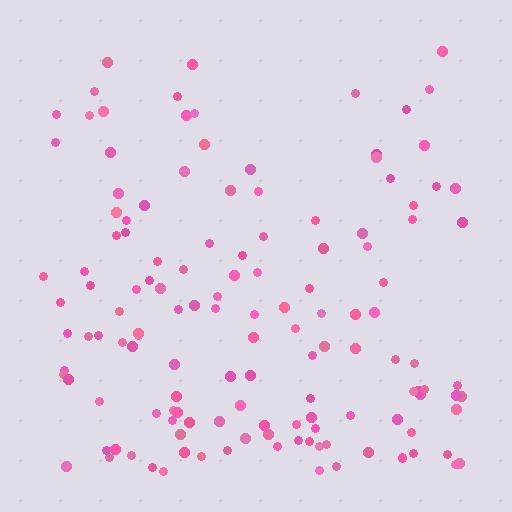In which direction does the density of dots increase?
From top to bottom, with the bottom side densest.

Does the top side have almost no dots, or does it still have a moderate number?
Still a moderate number, just noticeably fewer than the bottom.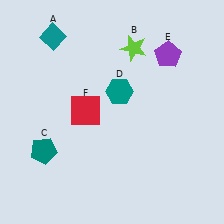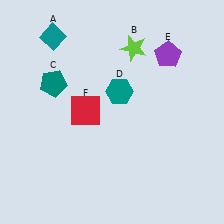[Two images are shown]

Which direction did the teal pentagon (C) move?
The teal pentagon (C) moved up.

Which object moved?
The teal pentagon (C) moved up.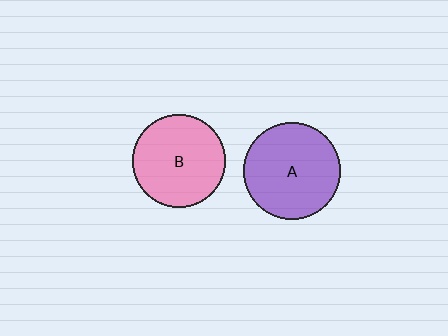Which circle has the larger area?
Circle A (purple).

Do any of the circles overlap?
No, none of the circles overlap.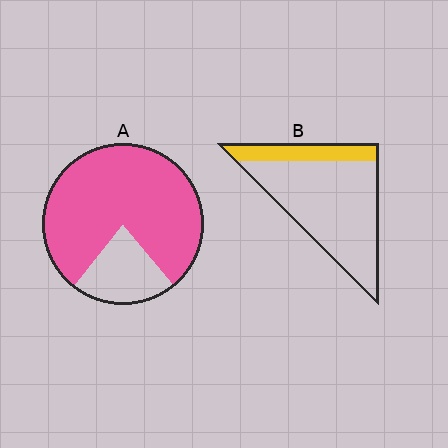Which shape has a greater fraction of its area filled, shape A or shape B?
Shape A.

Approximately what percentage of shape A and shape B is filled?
A is approximately 80% and B is approximately 20%.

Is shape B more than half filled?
No.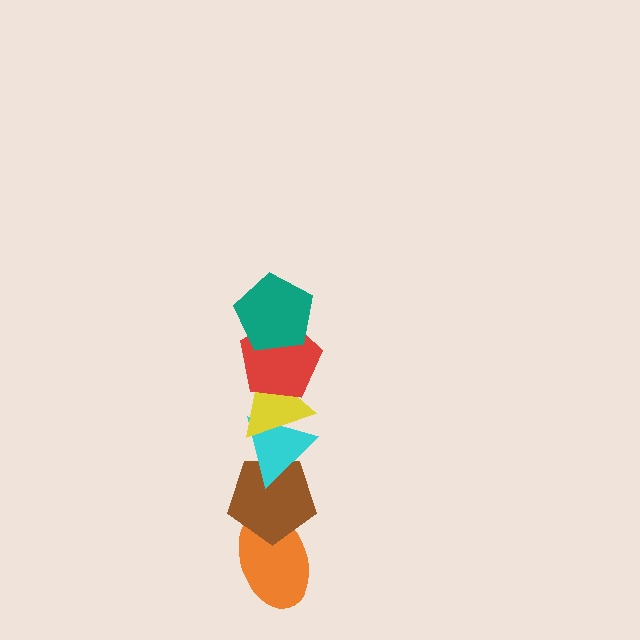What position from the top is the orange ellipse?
The orange ellipse is 6th from the top.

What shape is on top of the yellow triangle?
The red pentagon is on top of the yellow triangle.